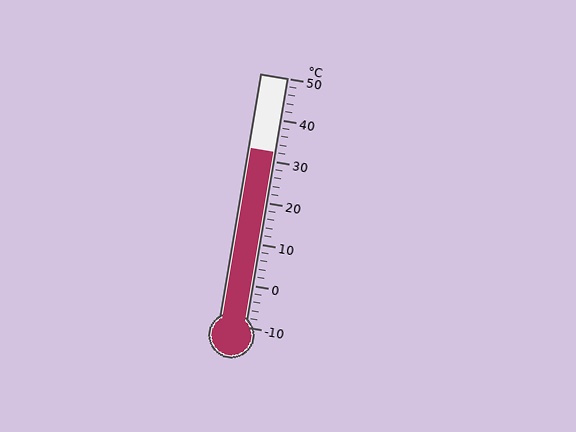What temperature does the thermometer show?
The thermometer shows approximately 32°C.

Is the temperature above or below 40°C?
The temperature is below 40°C.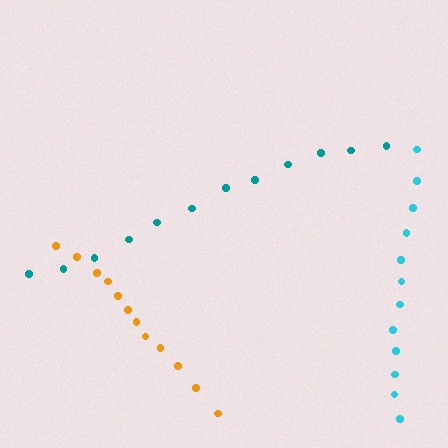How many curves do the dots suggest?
There are 3 distinct paths.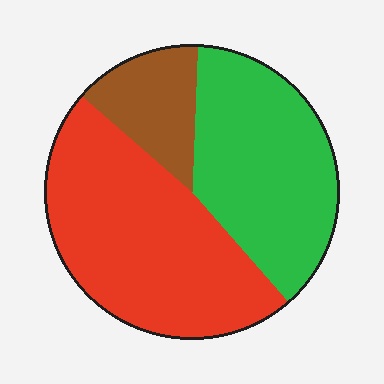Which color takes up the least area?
Brown, at roughly 15%.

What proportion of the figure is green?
Green takes up about three eighths (3/8) of the figure.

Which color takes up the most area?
Red, at roughly 50%.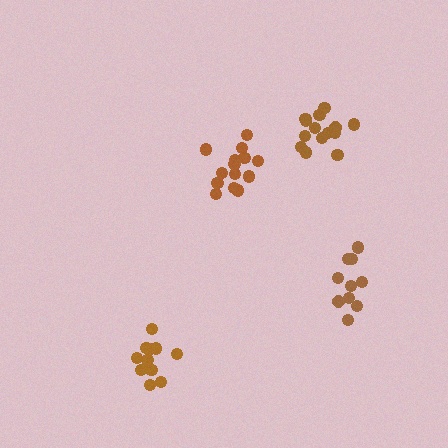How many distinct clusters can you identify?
There are 4 distinct clusters.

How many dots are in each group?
Group 1: 11 dots, Group 2: 10 dots, Group 3: 14 dots, Group 4: 14 dots (49 total).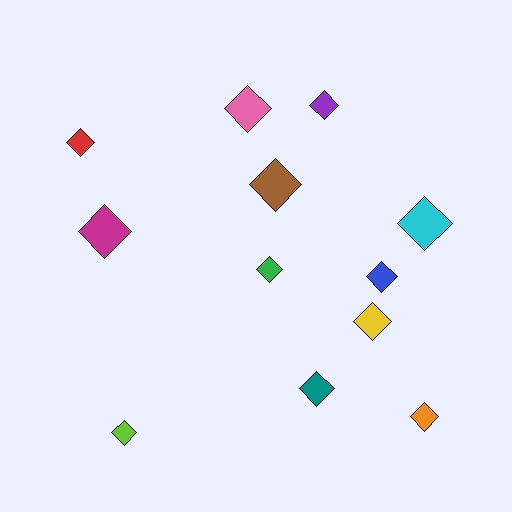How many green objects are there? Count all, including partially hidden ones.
There is 1 green object.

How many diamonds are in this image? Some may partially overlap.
There are 12 diamonds.